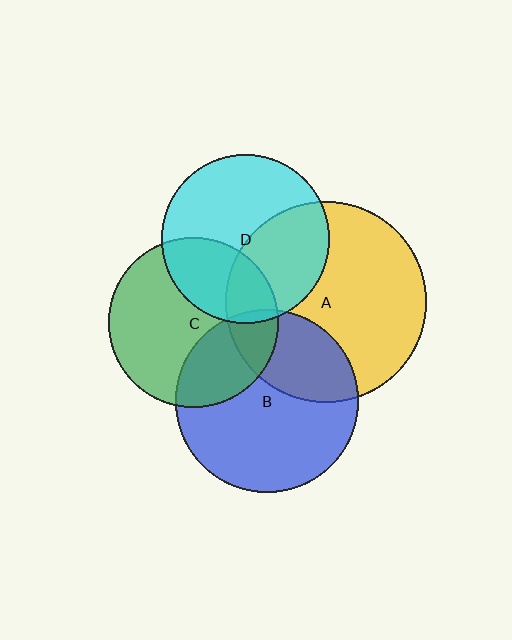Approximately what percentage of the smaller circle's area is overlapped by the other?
Approximately 40%.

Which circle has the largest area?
Circle A (yellow).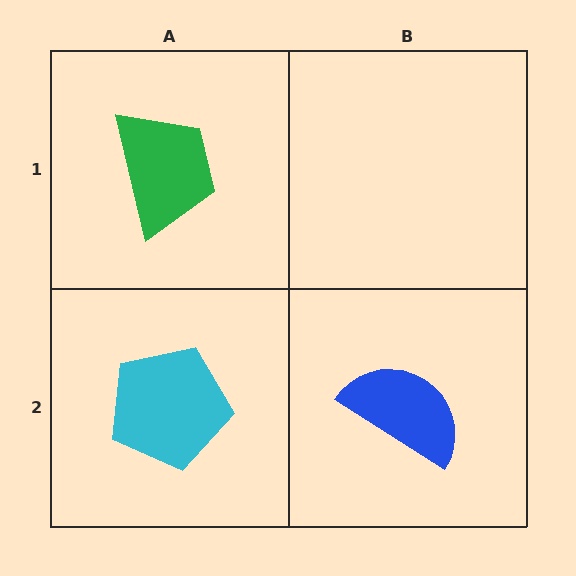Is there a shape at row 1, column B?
No, that cell is empty.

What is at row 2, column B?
A blue semicircle.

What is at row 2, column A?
A cyan pentagon.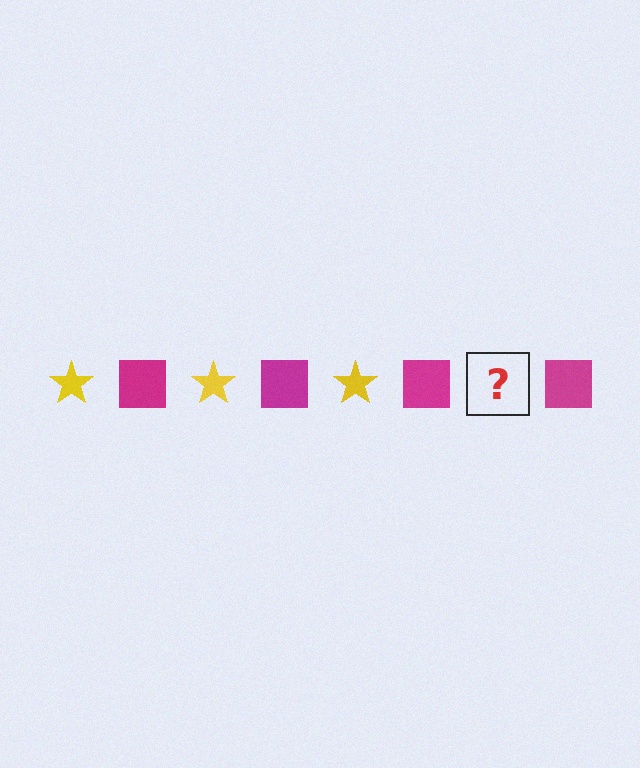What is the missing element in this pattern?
The missing element is a yellow star.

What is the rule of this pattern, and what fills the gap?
The rule is that the pattern alternates between yellow star and magenta square. The gap should be filled with a yellow star.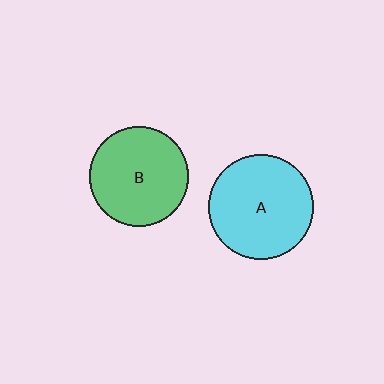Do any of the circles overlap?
No, none of the circles overlap.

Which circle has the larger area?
Circle A (cyan).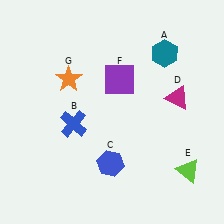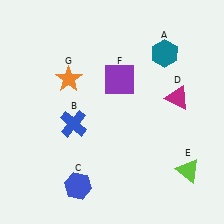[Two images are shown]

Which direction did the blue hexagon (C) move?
The blue hexagon (C) moved left.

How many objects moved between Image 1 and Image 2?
1 object moved between the two images.